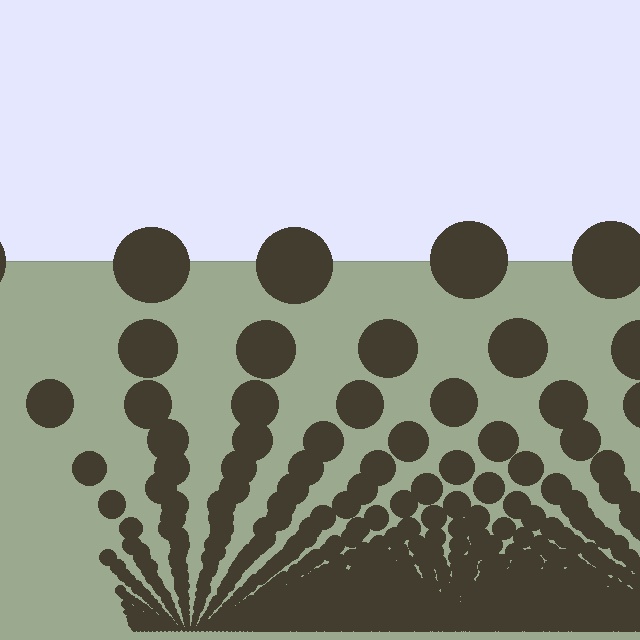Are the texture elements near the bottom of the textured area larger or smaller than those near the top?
Smaller. The gradient is inverted — elements near the bottom are smaller and denser.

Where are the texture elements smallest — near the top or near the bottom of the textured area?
Near the bottom.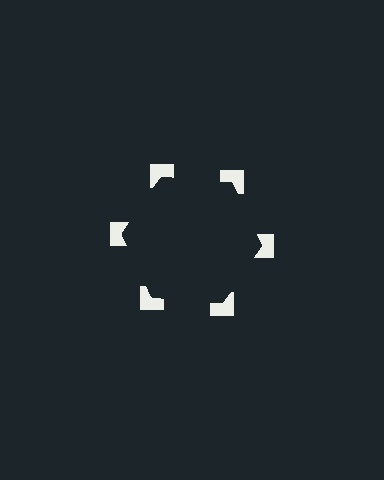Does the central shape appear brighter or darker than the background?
It typically appears slightly darker than the background, even though no actual brightness change is drawn.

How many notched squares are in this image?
There are 6 — one at each vertex of the illusory hexagon.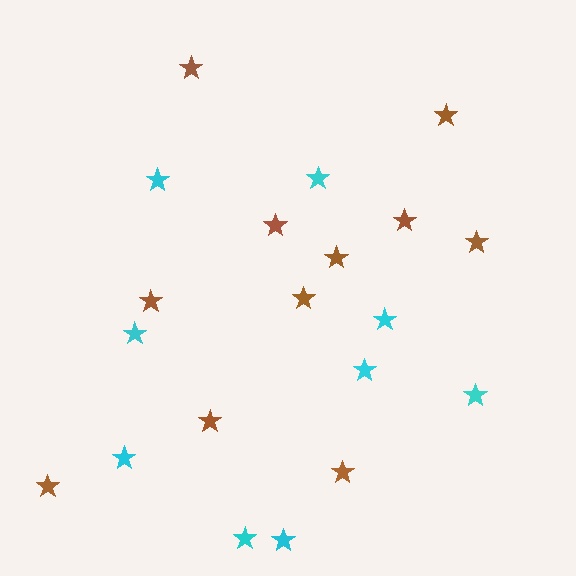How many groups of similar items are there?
There are 2 groups: one group of brown stars (11) and one group of cyan stars (9).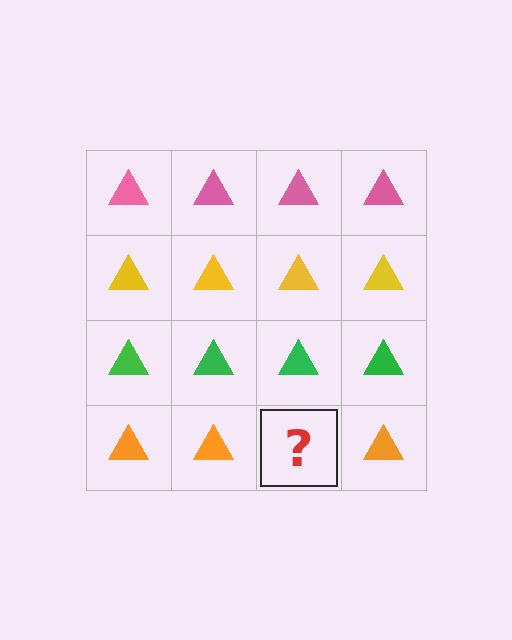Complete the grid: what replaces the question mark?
The question mark should be replaced with an orange triangle.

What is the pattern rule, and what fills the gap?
The rule is that each row has a consistent color. The gap should be filled with an orange triangle.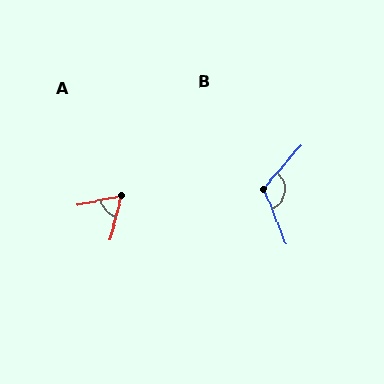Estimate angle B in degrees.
Approximately 117 degrees.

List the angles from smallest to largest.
A (64°), B (117°).